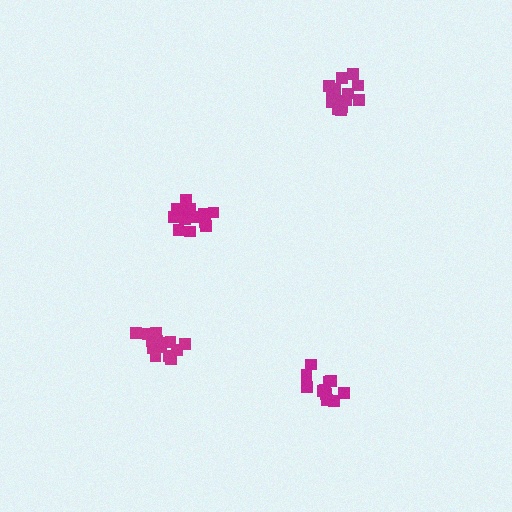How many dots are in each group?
Group 1: 17 dots, Group 2: 14 dots, Group 3: 12 dots, Group 4: 16 dots (59 total).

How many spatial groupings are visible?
There are 4 spatial groupings.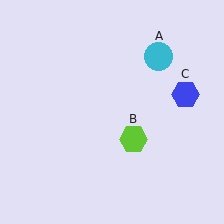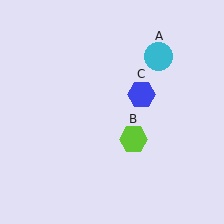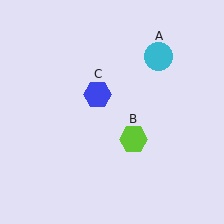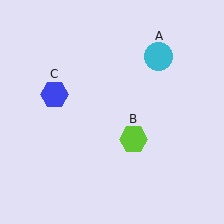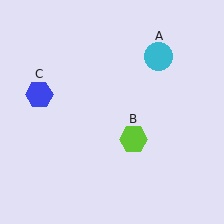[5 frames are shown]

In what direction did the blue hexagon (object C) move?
The blue hexagon (object C) moved left.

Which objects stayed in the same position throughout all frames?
Cyan circle (object A) and lime hexagon (object B) remained stationary.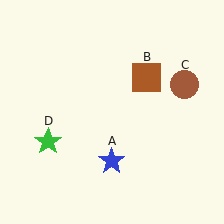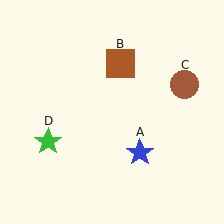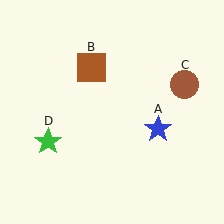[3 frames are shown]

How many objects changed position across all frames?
2 objects changed position: blue star (object A), brown square (object B).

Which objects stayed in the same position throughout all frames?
Brown circle (object C) and green star (object D) remained stationary.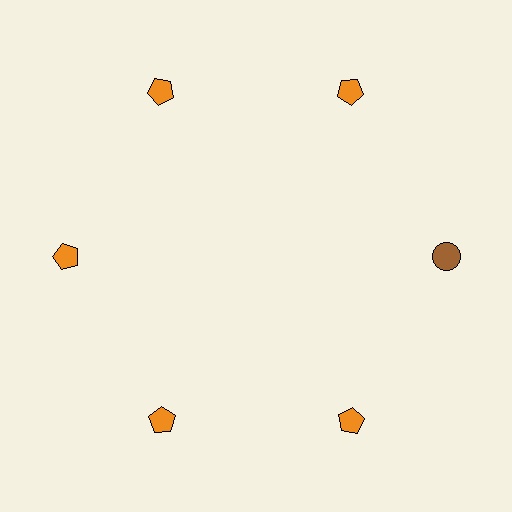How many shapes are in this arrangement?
There are 6 shapes arranged in a ring pattern.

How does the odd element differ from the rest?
It differs in both color (brown instead of orange) and shape (circle instead of pentagon).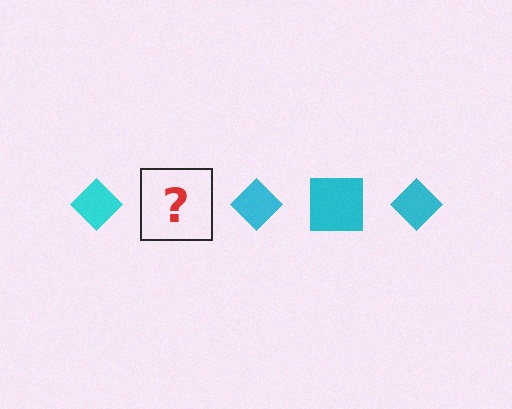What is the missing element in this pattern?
The missing element is a cyan square.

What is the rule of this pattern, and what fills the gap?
The rule is that the pattern cycles through diamond, square shapes in cyan. The gap should be filled with a cyan square.